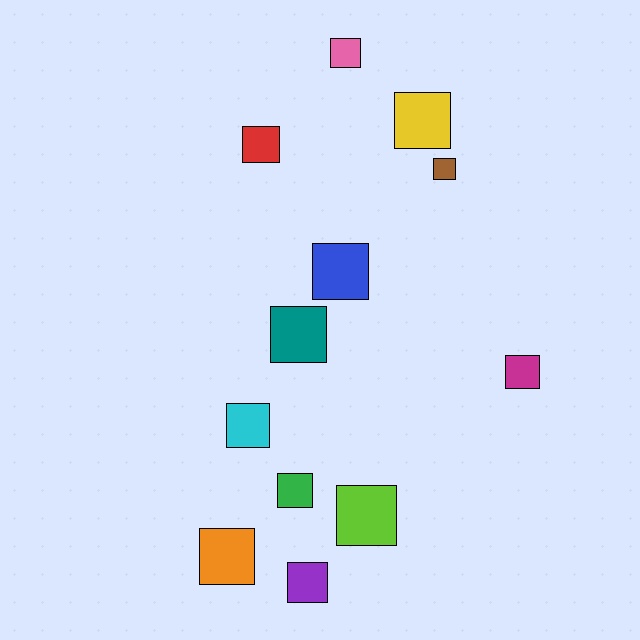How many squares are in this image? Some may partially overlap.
There are 12 squares.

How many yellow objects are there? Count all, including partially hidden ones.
There is 1 yellow object.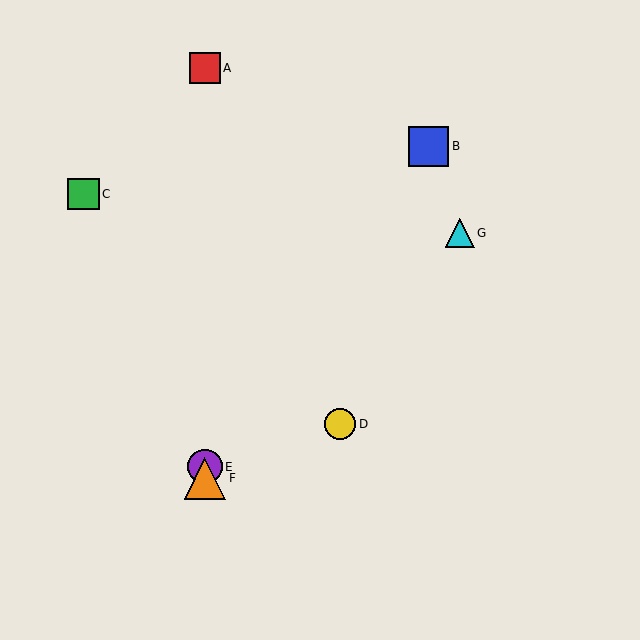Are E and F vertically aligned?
Yes, both are at x≈205.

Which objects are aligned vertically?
Objects A, E, F are aligned vertically.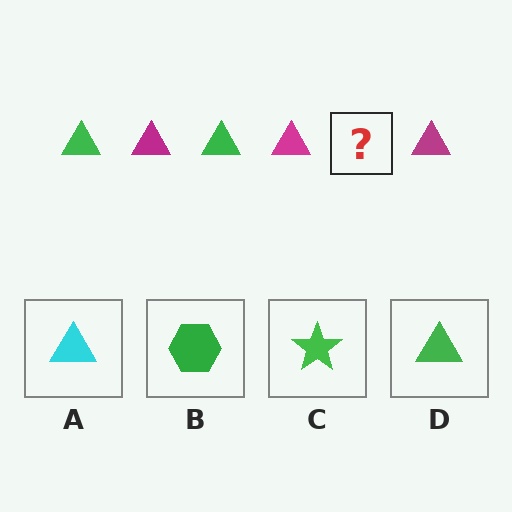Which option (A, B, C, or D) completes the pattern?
D.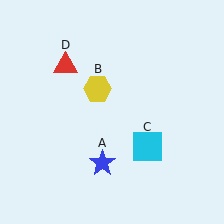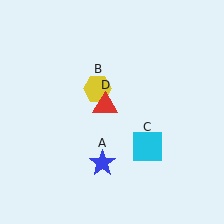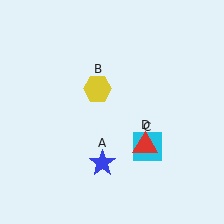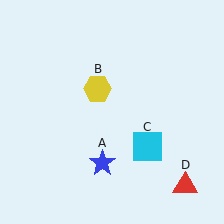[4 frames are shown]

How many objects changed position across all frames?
1 object changed position: red triangle (object D).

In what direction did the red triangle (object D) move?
The red triangle (object D) moved down and to the right.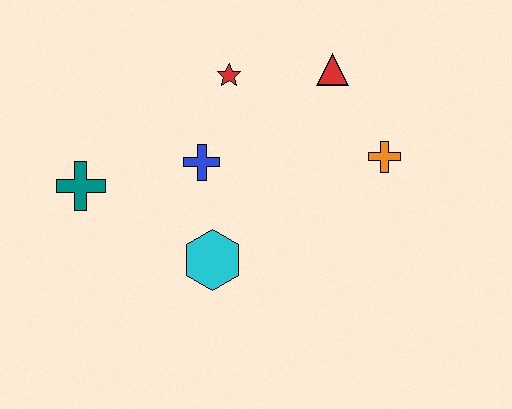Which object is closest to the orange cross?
The red triangle is closest to the orange cross.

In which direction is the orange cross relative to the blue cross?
The orange cross is to the right of the blue cross.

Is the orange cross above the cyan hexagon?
Yes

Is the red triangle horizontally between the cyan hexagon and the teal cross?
No